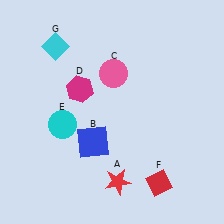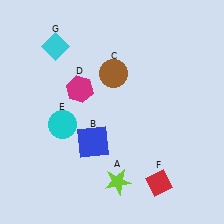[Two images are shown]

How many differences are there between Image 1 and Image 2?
There are 2 differences between the two images.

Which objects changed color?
A changed from red to lime. C changed from pink to brown.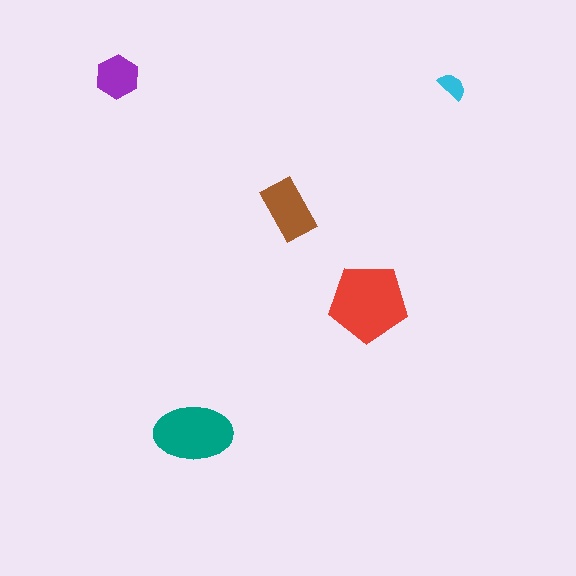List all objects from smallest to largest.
The cyan semicircle, the purple hexagon, the brown rectangle, the teal ellipse, the red pentagon.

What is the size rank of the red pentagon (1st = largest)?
1st.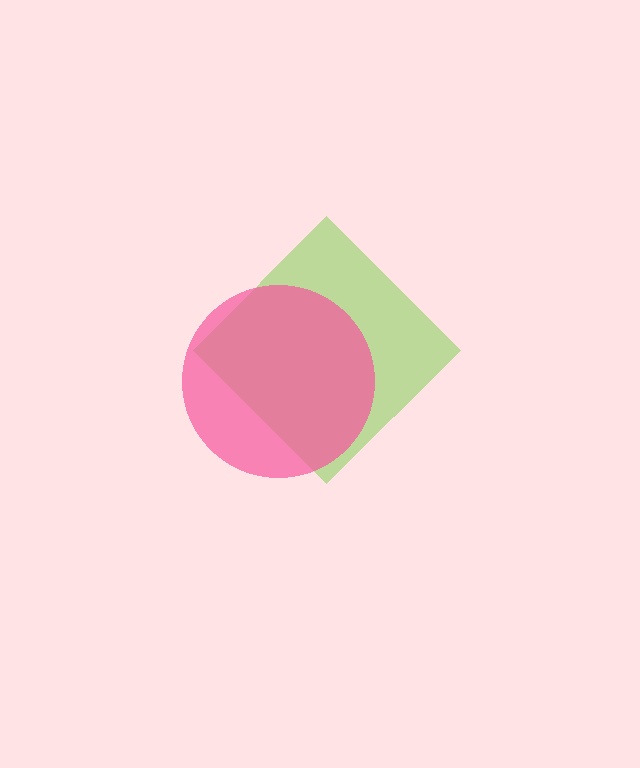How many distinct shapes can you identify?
There are 2 distinct shapes: a lime diamond, a pink circle.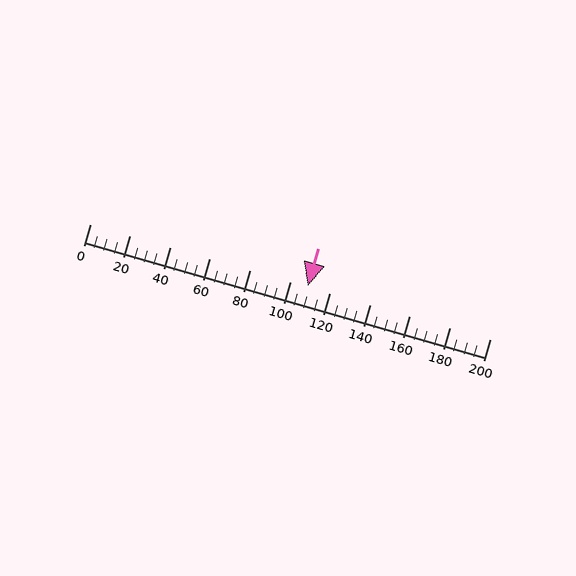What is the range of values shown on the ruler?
The ruler shows values from 0 to 200.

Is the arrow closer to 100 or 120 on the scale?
The arrow is closer to 100.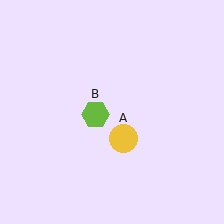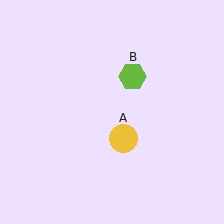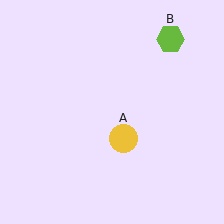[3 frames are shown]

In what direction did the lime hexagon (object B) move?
The lime hexagon (object B) moved up and to the right.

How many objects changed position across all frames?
1 object changed position: lime hexagon (object B).